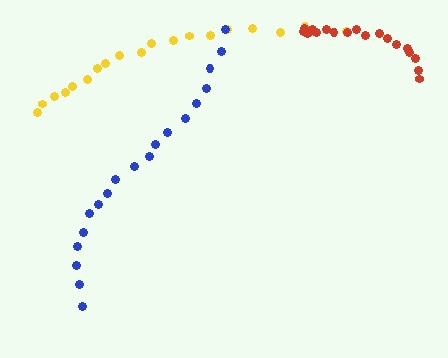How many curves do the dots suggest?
There are 3 distinct paths.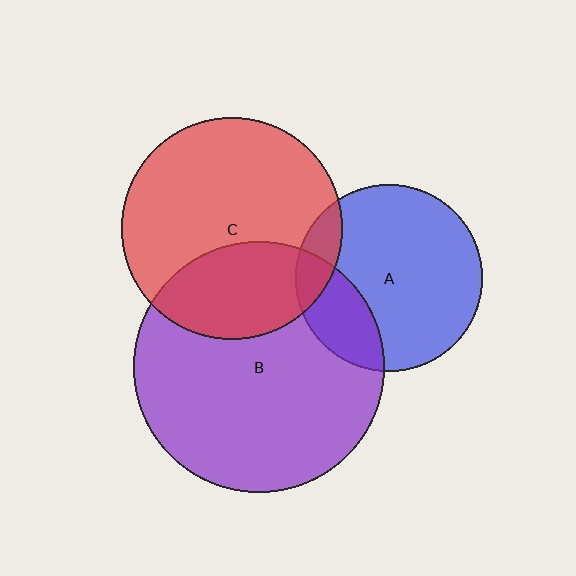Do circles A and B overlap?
Yes.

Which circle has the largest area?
Circle B (purple).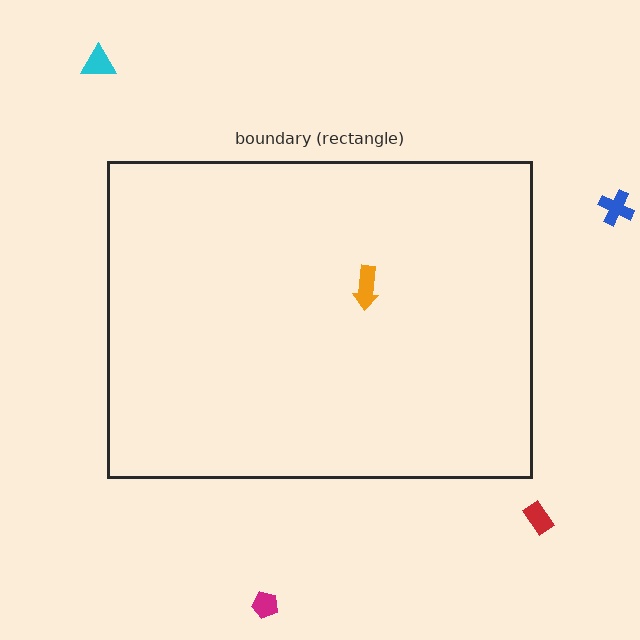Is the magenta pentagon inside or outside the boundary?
Outside.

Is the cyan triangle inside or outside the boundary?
Outside.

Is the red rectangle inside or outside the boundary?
Outside.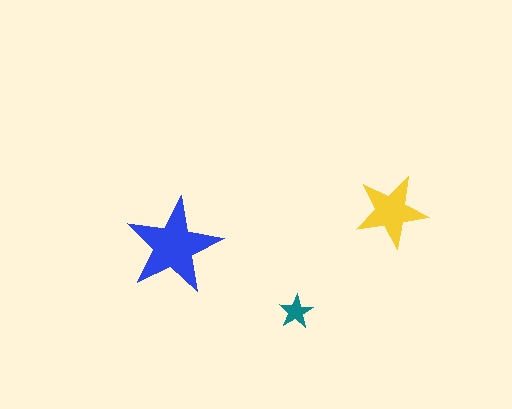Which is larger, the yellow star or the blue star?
The blue one.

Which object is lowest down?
The teal star is bottommost.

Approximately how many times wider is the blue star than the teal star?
About 3 times wider.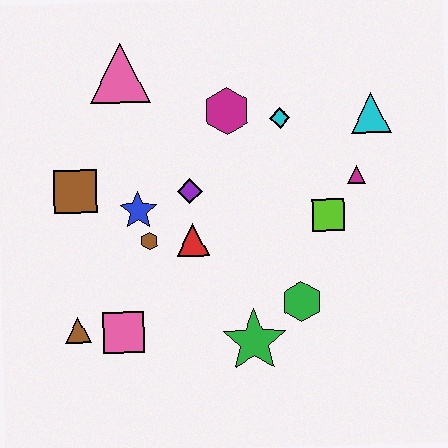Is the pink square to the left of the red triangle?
Yes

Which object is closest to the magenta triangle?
The lime square is closest to the magenta triangle.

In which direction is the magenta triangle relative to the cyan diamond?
The magenta triangle is to the right of the cyan diamond.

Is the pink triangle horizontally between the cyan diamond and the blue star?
No